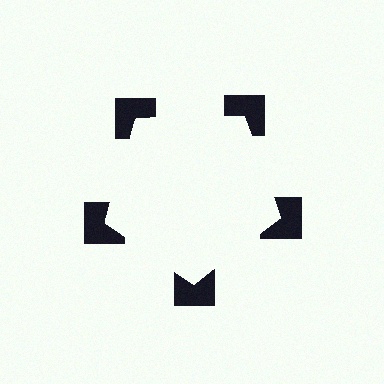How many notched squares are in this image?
There are 5 — one at each vertex of the illusory pentagon.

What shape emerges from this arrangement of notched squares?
An illusory pentagon — its edges are inferred from the aligned wedge cuts in the notched squares, not physically drawn.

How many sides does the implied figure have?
5 sides.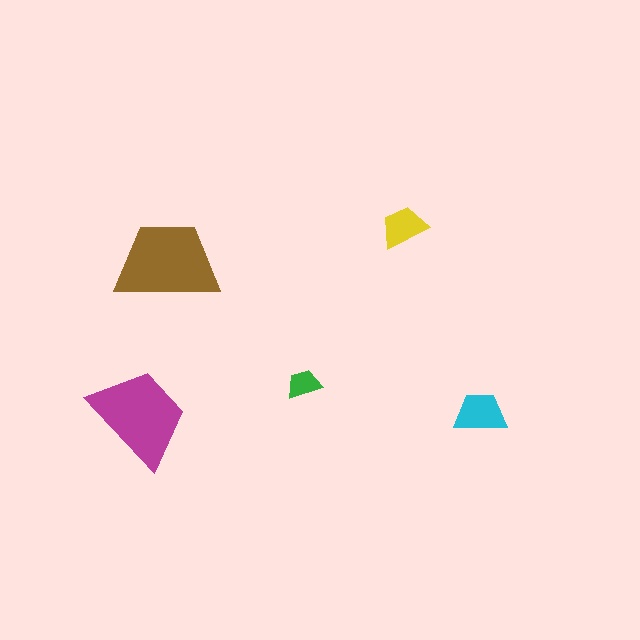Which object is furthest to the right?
The cyan trapezoid is rightmost.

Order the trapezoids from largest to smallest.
the brown one, the magenta one, the cyan one, the yellow one, the green one.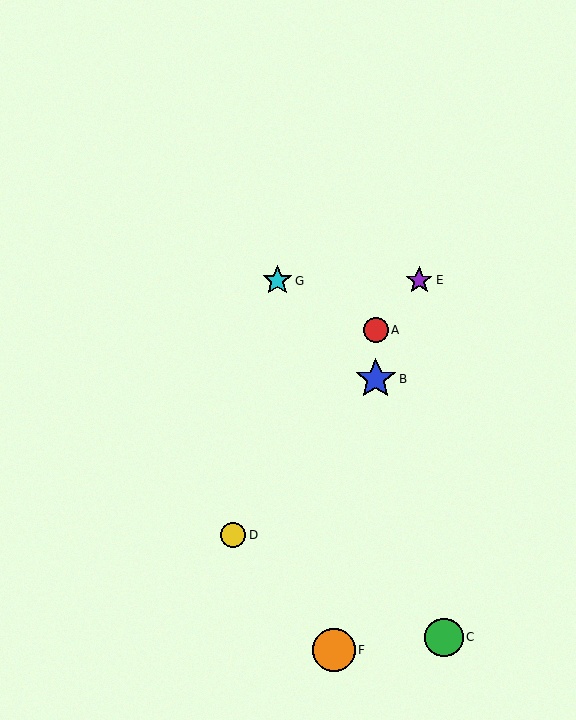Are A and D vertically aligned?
No, A is at x≈376 and D is at x≈233.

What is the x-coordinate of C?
Object C is at x≈444.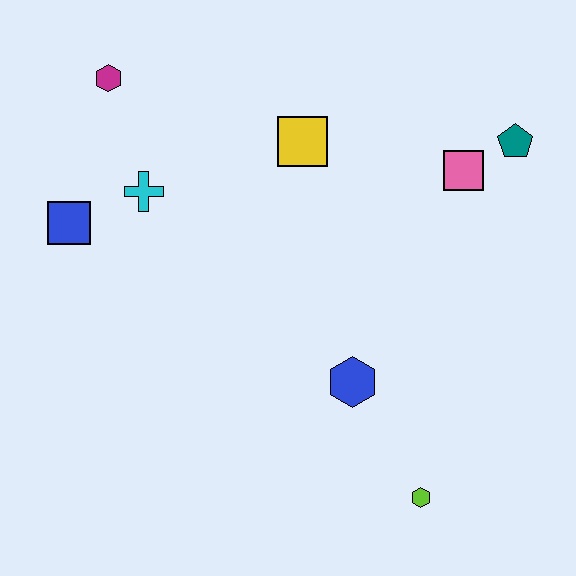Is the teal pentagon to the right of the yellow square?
Yes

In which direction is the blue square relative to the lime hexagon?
The blue square is to the left of the lime hexagon.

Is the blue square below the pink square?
Yes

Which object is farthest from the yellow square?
The lime hexagon is farthest from the yellow square.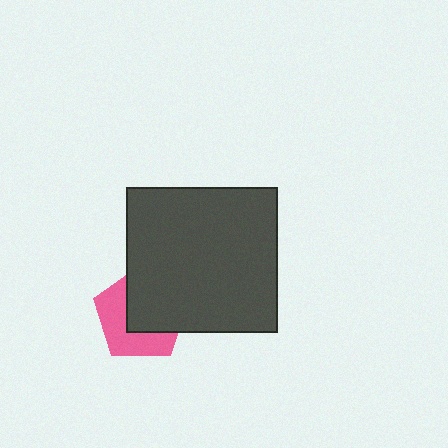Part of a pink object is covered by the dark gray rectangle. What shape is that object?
It is a pentagon.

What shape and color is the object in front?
The object in front is a dark gray rectangle.